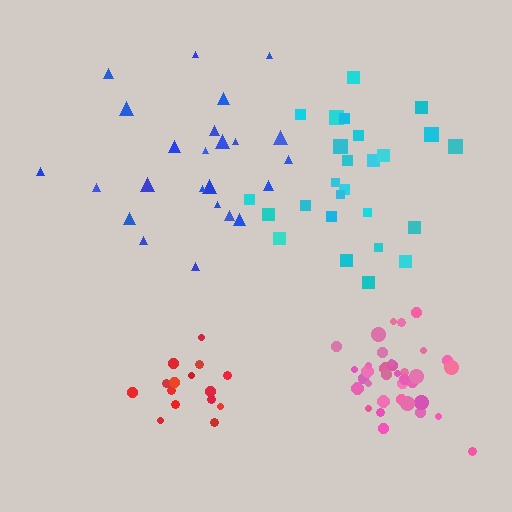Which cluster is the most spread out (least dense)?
Blue.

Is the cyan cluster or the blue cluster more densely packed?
Cyan.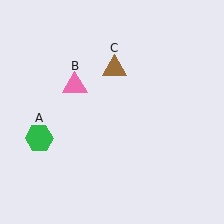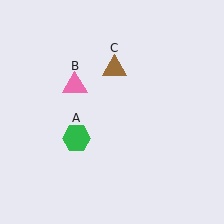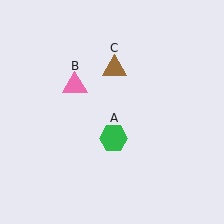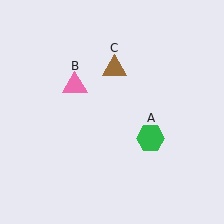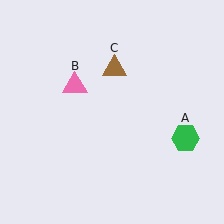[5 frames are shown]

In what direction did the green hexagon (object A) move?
The green hexagon (object A) moved right.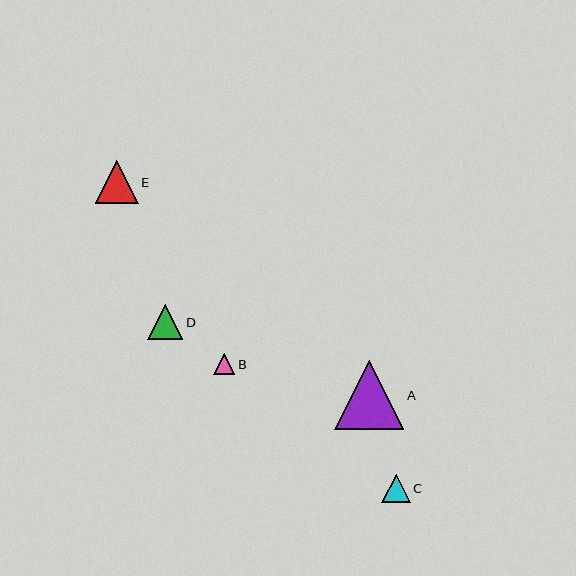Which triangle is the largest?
Triangle A is the largest with a size of approximately 69 pixels.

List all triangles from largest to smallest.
From largest to smallest: A, E, D, C, B.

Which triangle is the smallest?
Triangle B is the smallest with a size of approximately 21 pixels.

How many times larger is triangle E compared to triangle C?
Triangle E is approximately 1.5 times the size of triangle C.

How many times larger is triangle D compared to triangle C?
Triangle D is approximately 1.2 times the size of triangle C.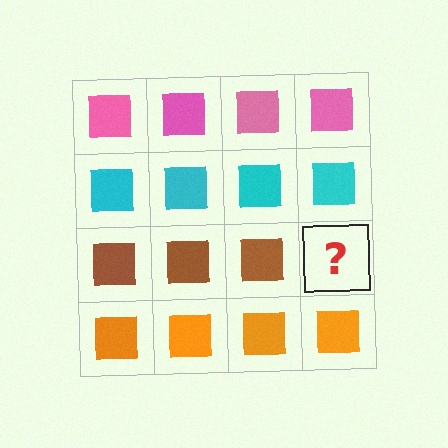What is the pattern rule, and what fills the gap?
The rule is that each row has a consistent color. The gap should be filled with a brown square.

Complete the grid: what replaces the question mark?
The question mark should be replaced with a brown square.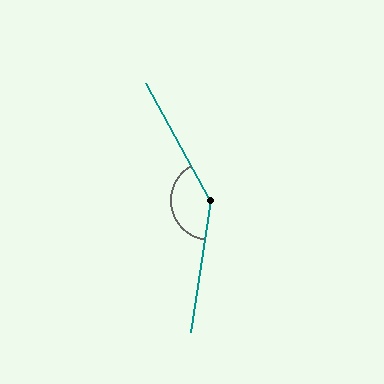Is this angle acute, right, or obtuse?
It is obtuse.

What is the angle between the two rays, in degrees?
Approximately 142 degrees.